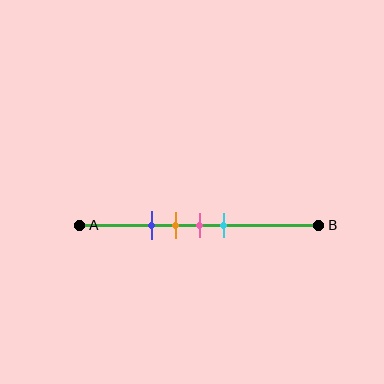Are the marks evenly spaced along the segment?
Yes, the marks are approximately evenly spaced.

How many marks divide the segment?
There are 4 marks dividing the segment.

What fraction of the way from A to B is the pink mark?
The pink mark is approximately 50% (0.5) of the way from A to B.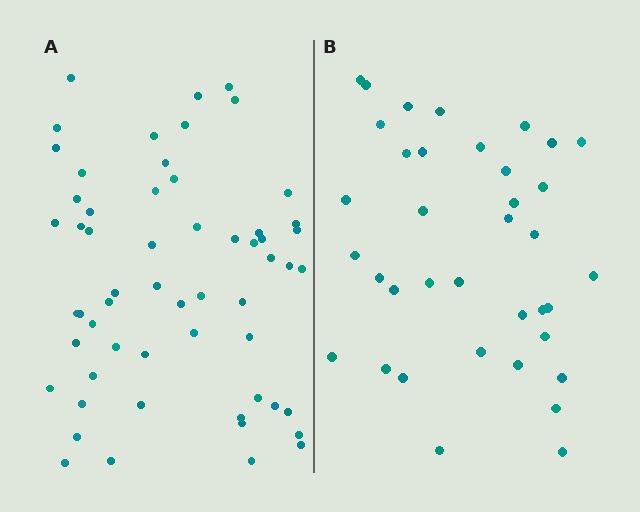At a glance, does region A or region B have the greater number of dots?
Region A (the left region) has more dots.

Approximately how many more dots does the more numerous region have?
Region A has approximately 20 more dots than region B.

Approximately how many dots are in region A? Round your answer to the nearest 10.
About 60 dots. (The exact count is 58, which rounds to 60.)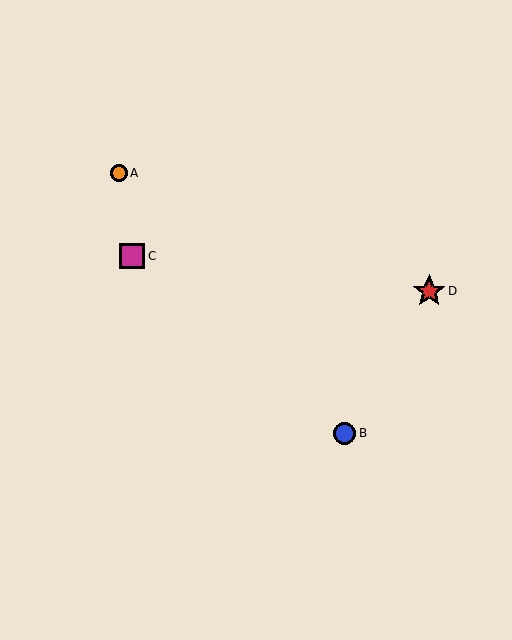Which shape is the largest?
The red star (labeled D) is the largest.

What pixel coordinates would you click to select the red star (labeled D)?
Click at (429, 291) to select the red star D.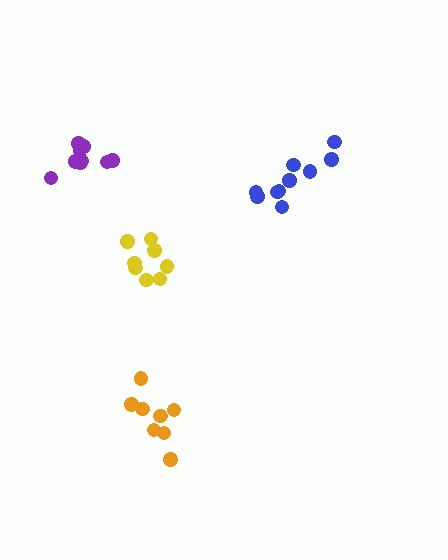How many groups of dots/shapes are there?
There are 4 groups.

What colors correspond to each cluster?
The clusters are colored: blue, orange, yellow, purple.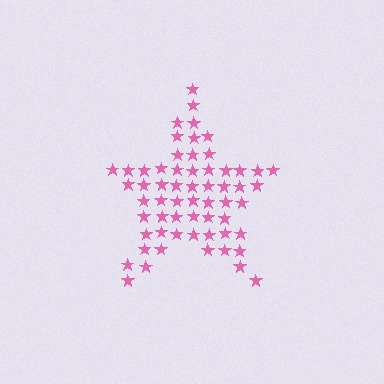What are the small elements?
The small elements are stars.